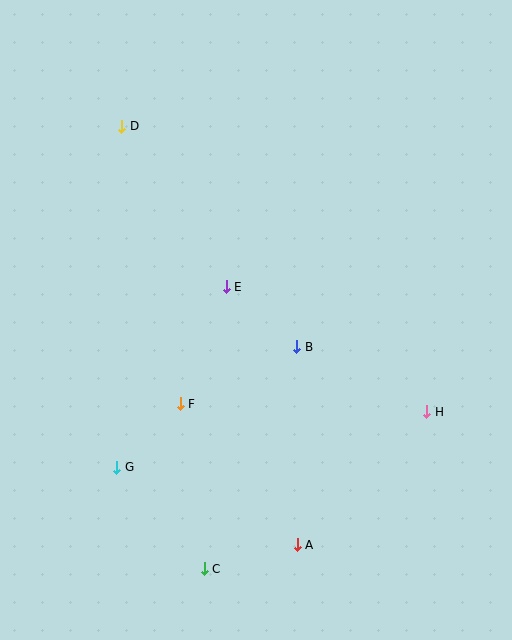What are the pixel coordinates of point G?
Point G is at (117, 467).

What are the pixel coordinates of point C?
Point C is at (204, 569).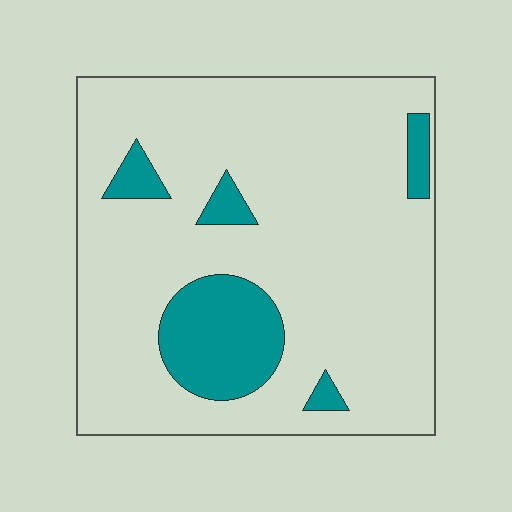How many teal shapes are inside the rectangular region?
5.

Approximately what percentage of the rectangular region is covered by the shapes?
Approximately 15%.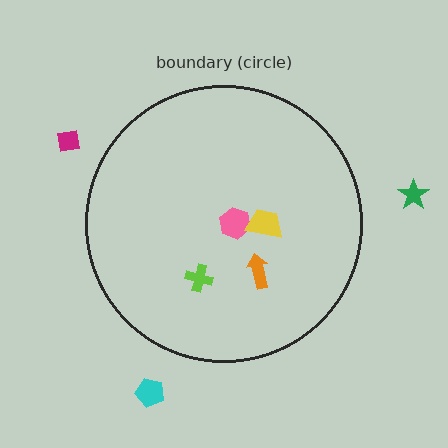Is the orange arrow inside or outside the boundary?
Inside.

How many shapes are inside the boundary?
4 inside, 3 outside.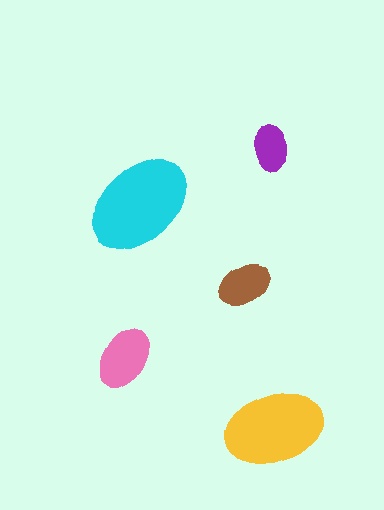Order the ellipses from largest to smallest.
the cyan one, the yellow one, the pink one, the brown one, the purple one.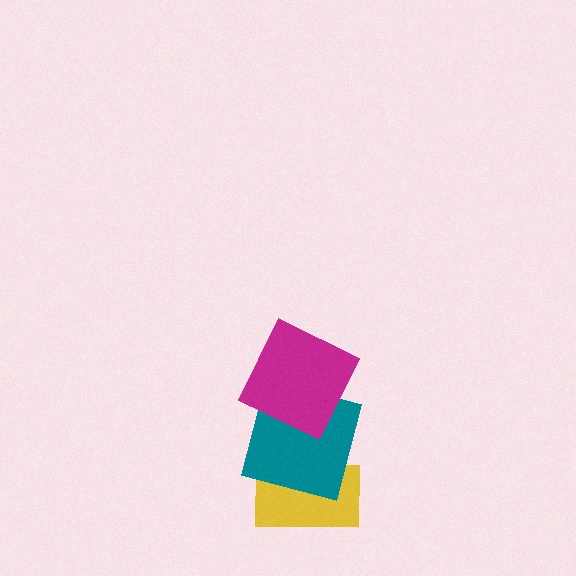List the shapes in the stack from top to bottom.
From top to bottom: the magenta square, the teal square, the yellow rectangle.